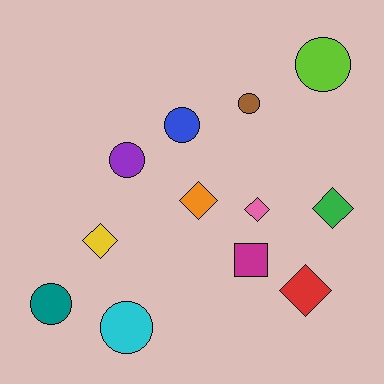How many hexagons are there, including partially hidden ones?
There are no hexagons.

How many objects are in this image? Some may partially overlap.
There are 12 objects.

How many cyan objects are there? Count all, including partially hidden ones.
There is 1 cyan object.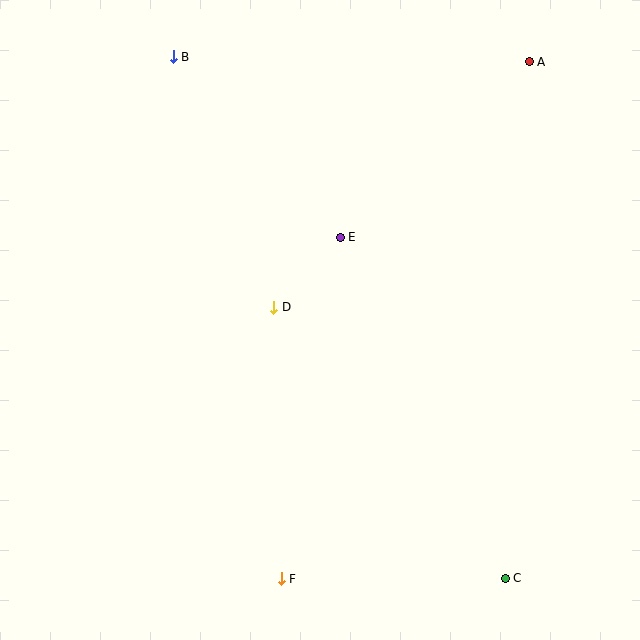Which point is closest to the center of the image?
Point D at (274, 307) is closest to the center.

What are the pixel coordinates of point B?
Point B is at (173, 57).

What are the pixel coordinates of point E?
Point E is at (340, 237).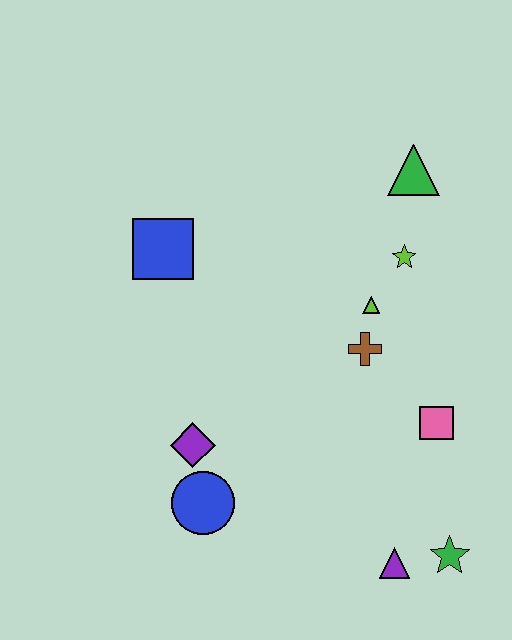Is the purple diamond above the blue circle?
Yes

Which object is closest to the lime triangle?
The brown cross is closest to the lime triangle.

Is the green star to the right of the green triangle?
Yes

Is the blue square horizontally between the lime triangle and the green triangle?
No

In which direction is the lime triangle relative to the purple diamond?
The lime triangle is to the right of the purple diamond.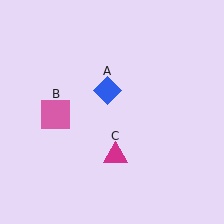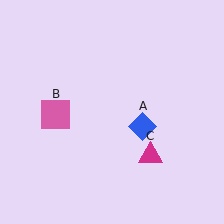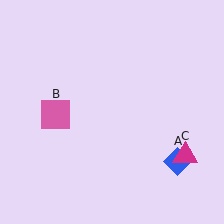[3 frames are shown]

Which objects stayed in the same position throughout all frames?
Pink square (object B) remained stationary.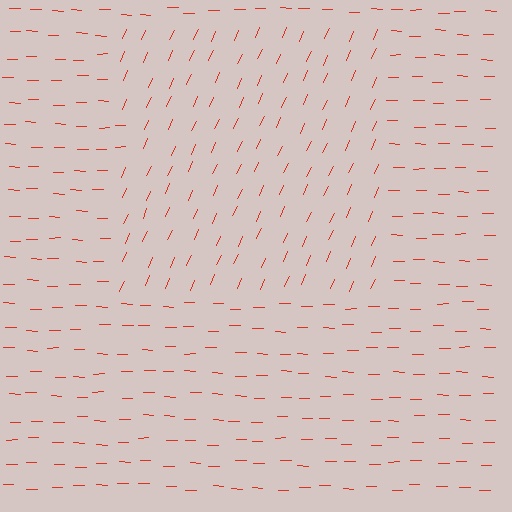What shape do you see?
I see a rectangle.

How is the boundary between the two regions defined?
The boundary is defined purely by a change in line orientation (approximately 67 degrees difference). All lines are the same color and thickness.